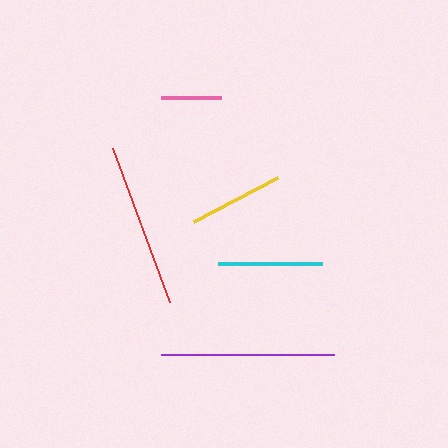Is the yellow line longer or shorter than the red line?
The red line is longer than the yellow line.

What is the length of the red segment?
The red segment is approximately 164 pixels long.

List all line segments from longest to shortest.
From longest to shortest: purple, red, cyan, yellow, pink.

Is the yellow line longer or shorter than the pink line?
The yellow line is longer than the pink line.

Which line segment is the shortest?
The pink line is the shortest at approximately 60 pixels.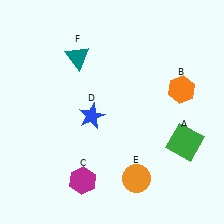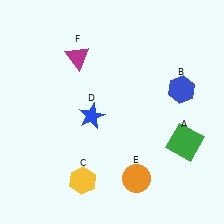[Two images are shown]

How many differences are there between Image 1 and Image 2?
There are 3 differences between the two images.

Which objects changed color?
B changed from orange to blue. C changed from magenta to yellow. F changed from teal to magenta.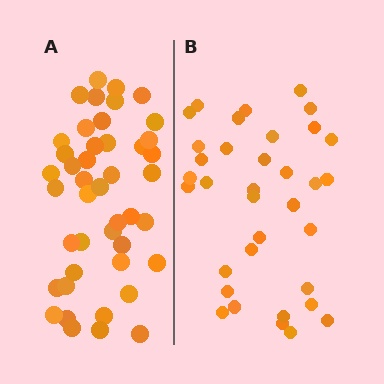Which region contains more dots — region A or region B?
Region A (the left region) has more dots.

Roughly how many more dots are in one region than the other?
Region A has roughly 8 or so more dots than region B.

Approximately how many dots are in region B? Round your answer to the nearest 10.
About 40 dots. (The exact count is 35, which rounds to 40.)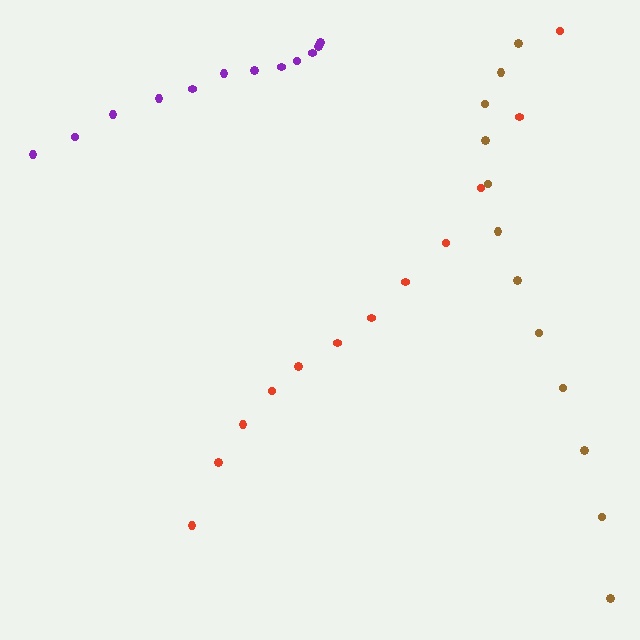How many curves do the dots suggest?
There are 3 distinct paths.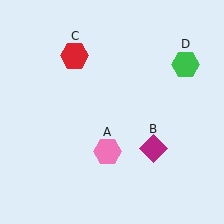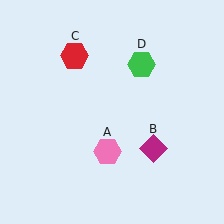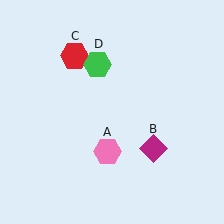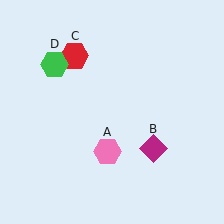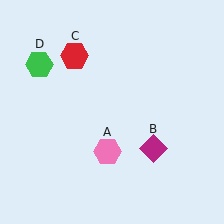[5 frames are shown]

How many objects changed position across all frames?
1 object changed position: green hexagon (object D).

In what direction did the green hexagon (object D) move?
The green hexagon (object D) moved left.